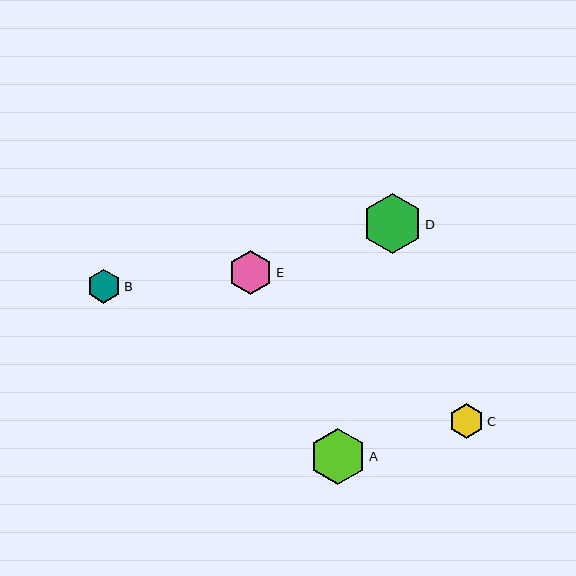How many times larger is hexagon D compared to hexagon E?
Hexagon D is approximately 1.4 times the size of hexagon E.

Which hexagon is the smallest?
Hexagon B is the smallest with a size of approximately 34 pixels.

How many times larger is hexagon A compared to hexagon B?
Hexagon A is approximately 1.6 times the size of hexagon B.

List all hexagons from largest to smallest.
From largest to smallest: D, A, E, C, B.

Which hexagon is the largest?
Hexagon D is the largest with a size of approximately 60 pixels.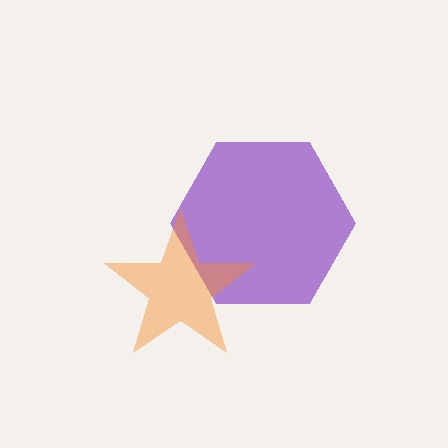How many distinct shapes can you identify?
There are 2 distinct shapes: a purple hexagon, an orange star.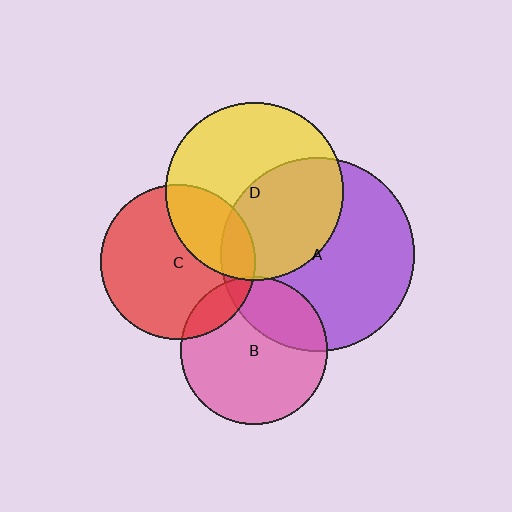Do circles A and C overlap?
Yes.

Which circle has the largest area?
Circle A (purple).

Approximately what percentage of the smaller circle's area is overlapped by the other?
Approximately 15%.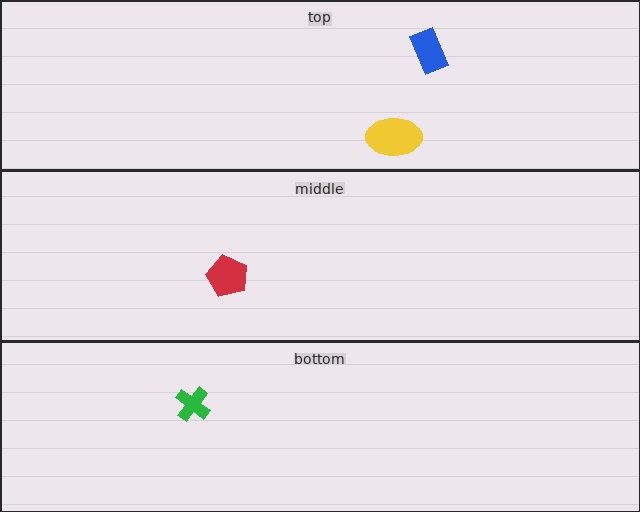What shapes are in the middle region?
The red pentagon.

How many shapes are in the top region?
2.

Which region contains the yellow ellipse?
The top region.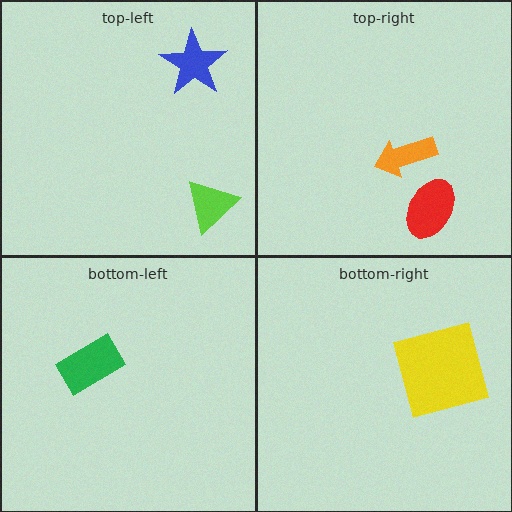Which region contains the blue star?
The top-left region.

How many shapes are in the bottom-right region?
1.